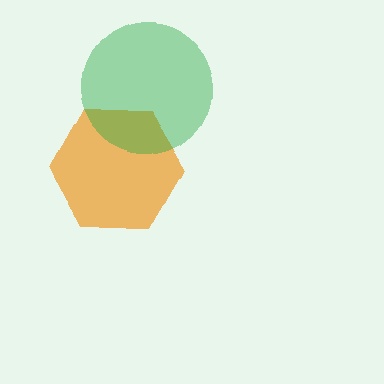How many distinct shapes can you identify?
There are 2 distinct shapes: an orange hexagon, a green circle.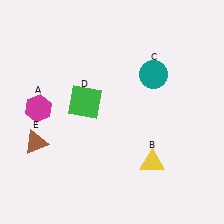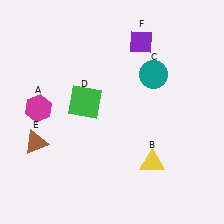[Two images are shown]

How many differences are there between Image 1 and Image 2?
There is 1 difference between the two images.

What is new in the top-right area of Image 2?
A purple diamond (F) was added in the top-right area of Image 2.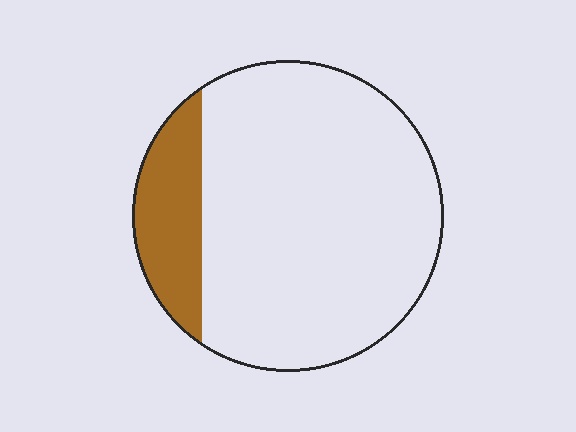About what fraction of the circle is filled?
About one sixth (1/6).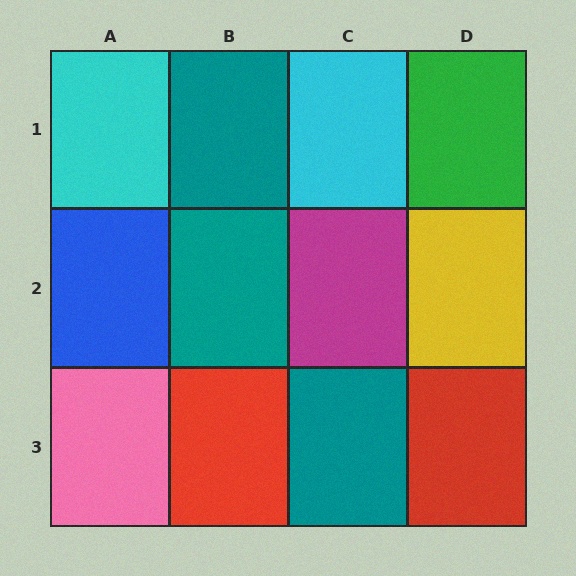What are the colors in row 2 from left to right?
Blue, teal, magenta, yellow.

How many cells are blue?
1 cell is blue.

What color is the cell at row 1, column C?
Cyan.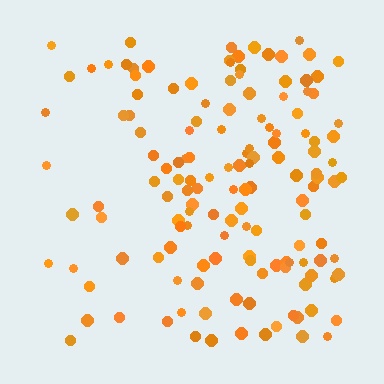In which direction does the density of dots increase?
From left to right, with the right side densest.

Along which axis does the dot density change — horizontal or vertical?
Horizontal.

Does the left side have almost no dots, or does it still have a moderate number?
Still a moderate number, just noticeably fewer than the right.